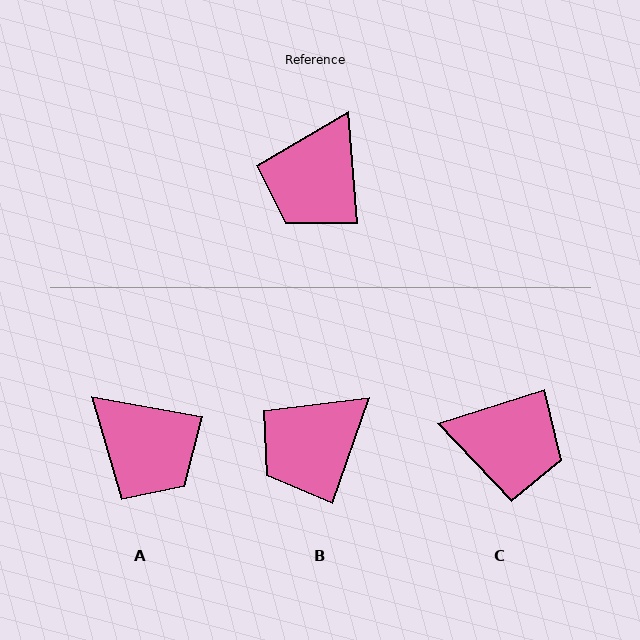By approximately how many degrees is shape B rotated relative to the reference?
Approximately 23 degrees clockwise.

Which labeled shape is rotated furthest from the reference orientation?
C, about 103 degrees away.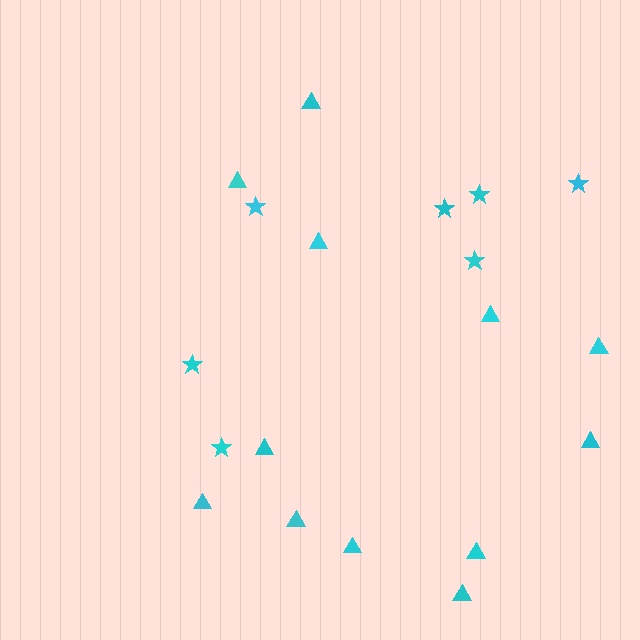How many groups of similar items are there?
There are 2 groups: one group of stars (7) and one group of triangles (12).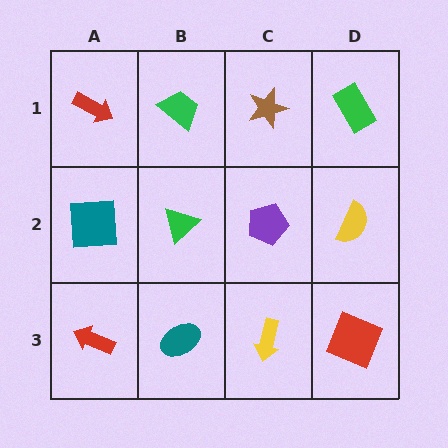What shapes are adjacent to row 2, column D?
A green rectangle (row 1, column D), a red square (row 3, column D), a purple pentagon (row 2, column C).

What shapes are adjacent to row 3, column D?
A yellow semicircle (row 2, column D), a yellow arrow (row 3, column C).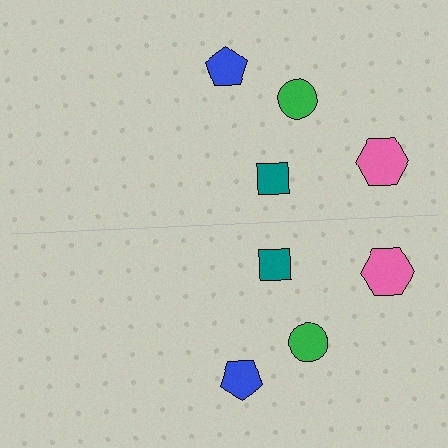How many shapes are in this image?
There are 8 shapes in this image.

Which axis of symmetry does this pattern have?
The pattern has a horizontal axis of symmetry running through the center of the image.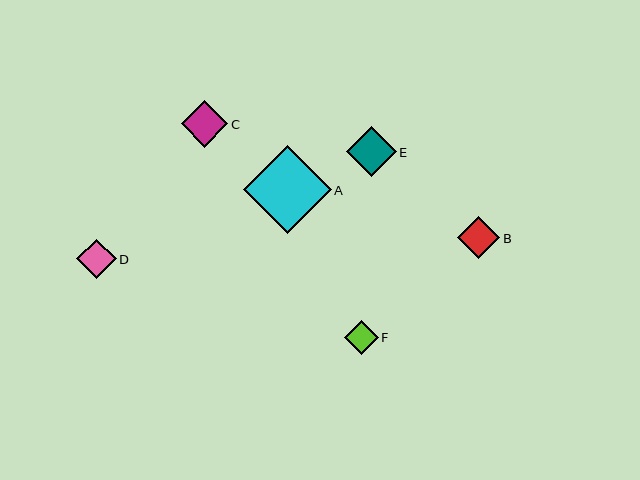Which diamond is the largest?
Diamond A is the largest with a size of approximately 88 pixels.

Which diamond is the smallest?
Diamond F is the smallest with a size of approximately 34 pixels.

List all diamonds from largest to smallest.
From largest to smallest: A, E, C, B, D, F.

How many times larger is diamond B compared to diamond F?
Diamond B is approximately 1.2 times the size of diamond F.